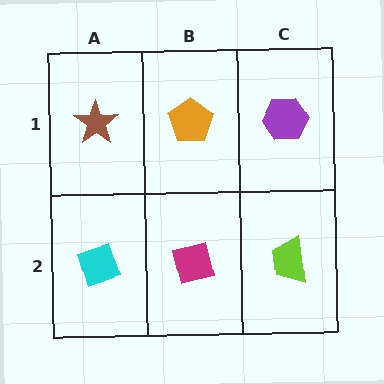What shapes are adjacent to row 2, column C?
A purple hexagon (row 1, column C), a magenta square (row 2, column B).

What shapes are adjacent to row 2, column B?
An orange pentagon (row 1, column B), a cyan diamond (row 2, column A), a lime trapezoid (row 2, column C).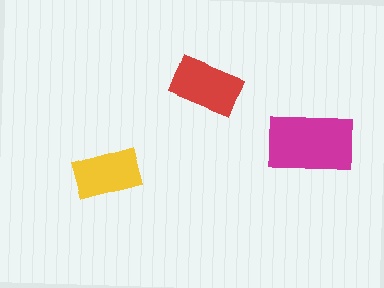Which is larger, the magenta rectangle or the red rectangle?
The magenta one.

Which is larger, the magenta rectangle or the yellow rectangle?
The magenta one.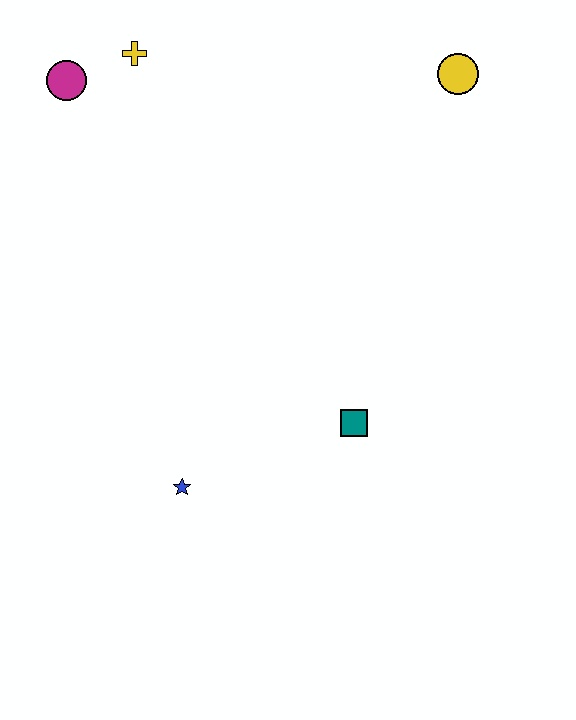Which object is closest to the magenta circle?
The yellow cross is closest to the magenta circle.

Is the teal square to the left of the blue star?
No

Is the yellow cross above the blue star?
Yes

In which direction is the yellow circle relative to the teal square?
The yellow circle is above the teal square.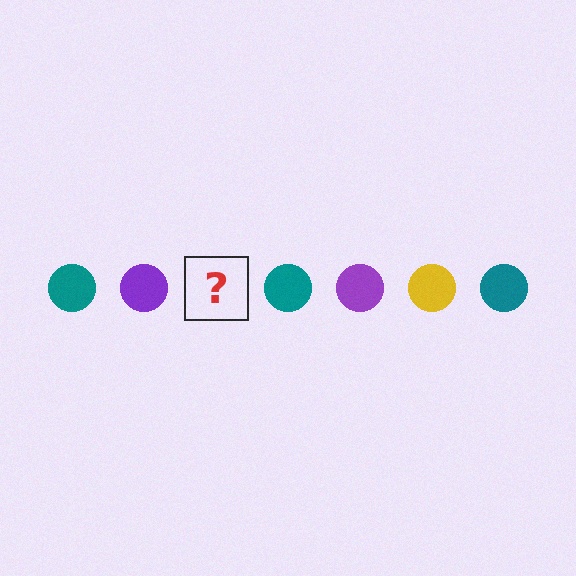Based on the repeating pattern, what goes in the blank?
The blank should be a yellow circle.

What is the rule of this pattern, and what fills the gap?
The rule is that the pattern cycles through teal, purple, yellow circles. The gap should be filled with a yellow circle.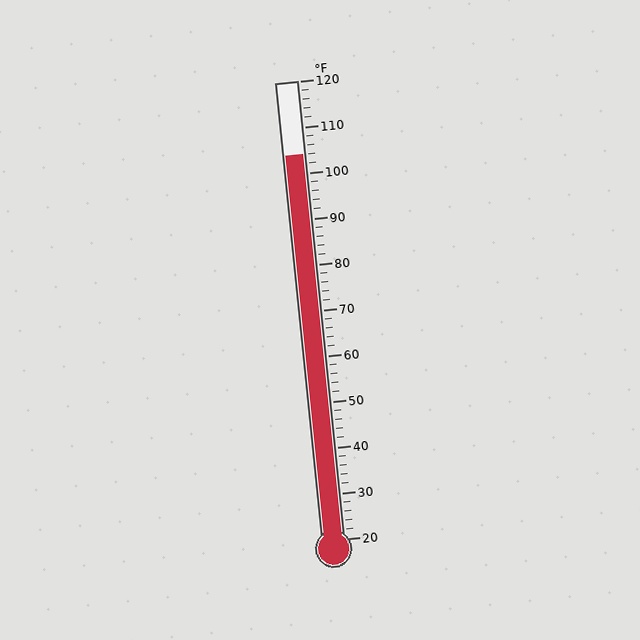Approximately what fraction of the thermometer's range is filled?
The thermometer is filled to approximately 85% of its range.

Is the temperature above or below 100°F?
The temperature is above 100°F.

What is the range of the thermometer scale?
The thermometer scale ranges from 20°F to 120°F.